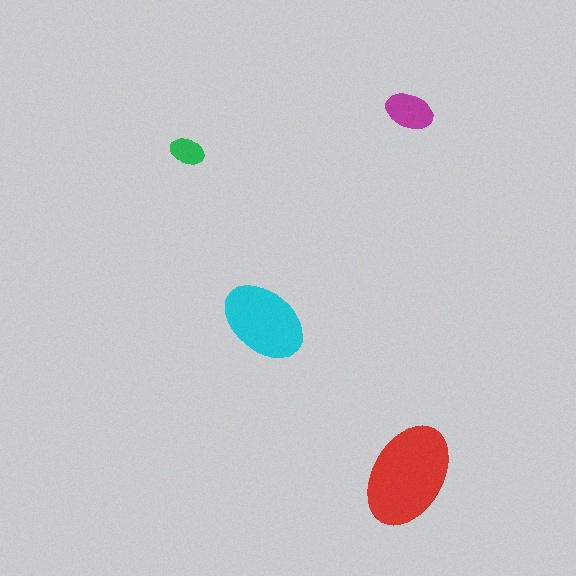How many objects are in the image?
There are 4 objects in the image.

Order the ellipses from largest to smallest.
the red one, the cyan one, the magenta one, the green one.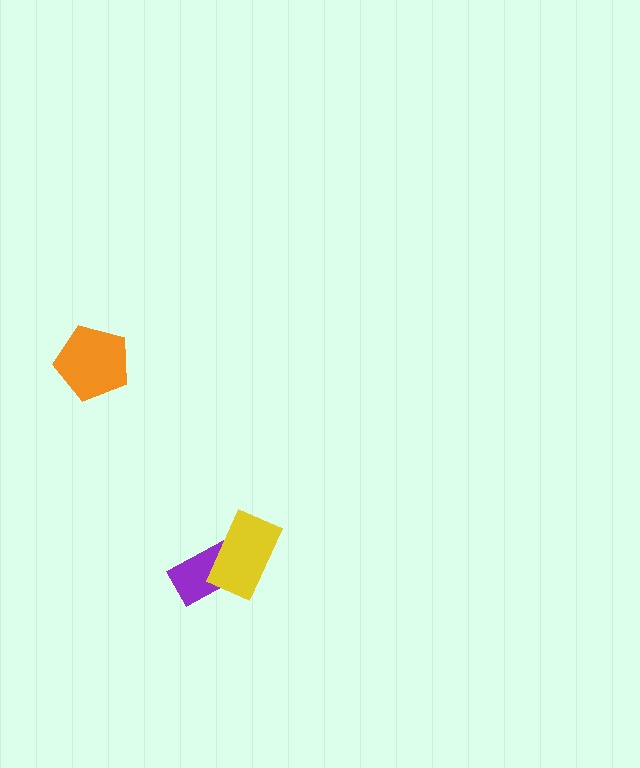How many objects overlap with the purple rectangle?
1 object overlaps with the purple rectangle.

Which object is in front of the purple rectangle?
The yellow rectangle is in front of the purple rectangle.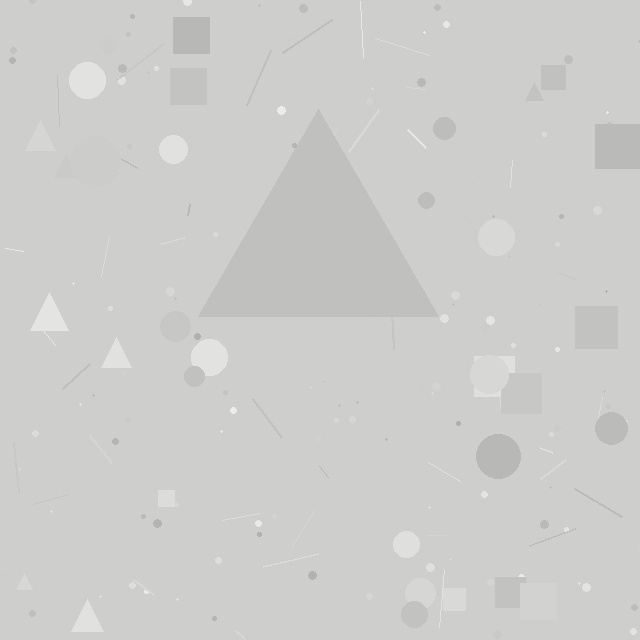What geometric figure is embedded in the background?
A triangle is embedded in the background.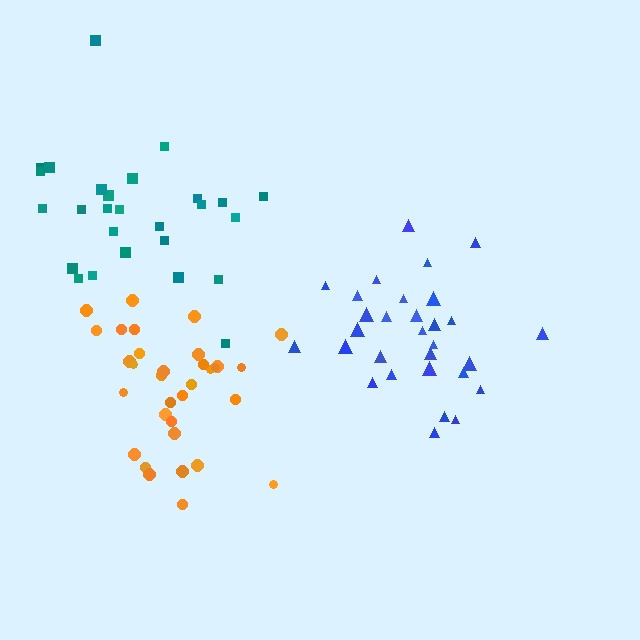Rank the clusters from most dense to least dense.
orange, blue, teal.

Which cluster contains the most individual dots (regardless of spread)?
Orange (33).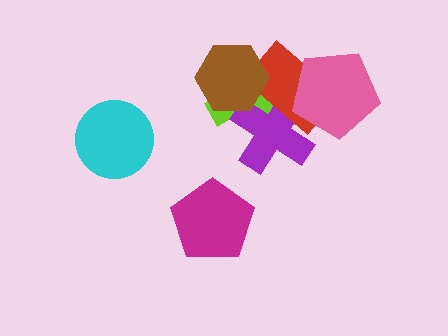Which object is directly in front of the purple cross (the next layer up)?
The red rectangle is directly in front of the purple cross.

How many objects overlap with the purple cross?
4 objects overlap with the purple cross.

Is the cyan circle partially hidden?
No, no other shape covers it.